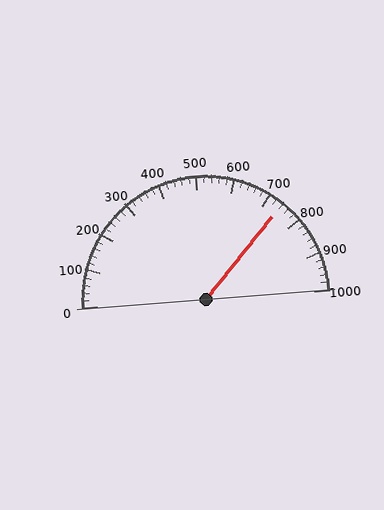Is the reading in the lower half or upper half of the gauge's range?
The reading is in the upper half of the range (0 to 1000).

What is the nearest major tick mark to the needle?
The nearest major tick mark is 700.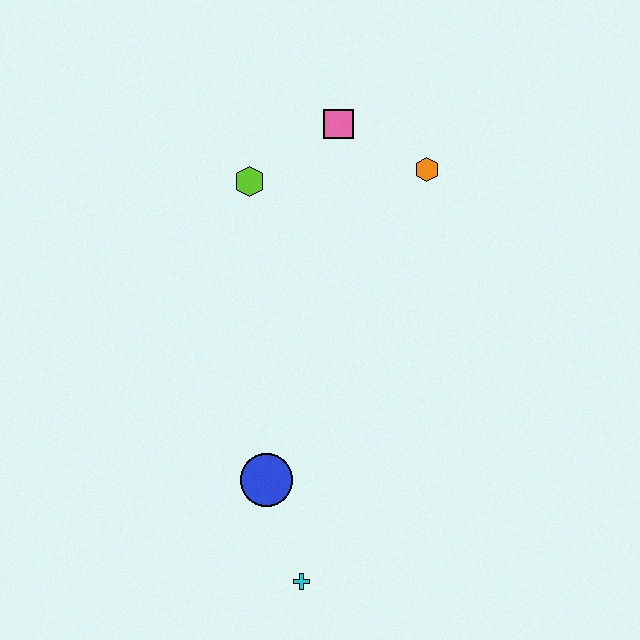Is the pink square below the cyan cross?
No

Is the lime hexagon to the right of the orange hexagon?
No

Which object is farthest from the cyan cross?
The pink square is farthest from the cyan cross.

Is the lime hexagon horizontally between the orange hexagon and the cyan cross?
No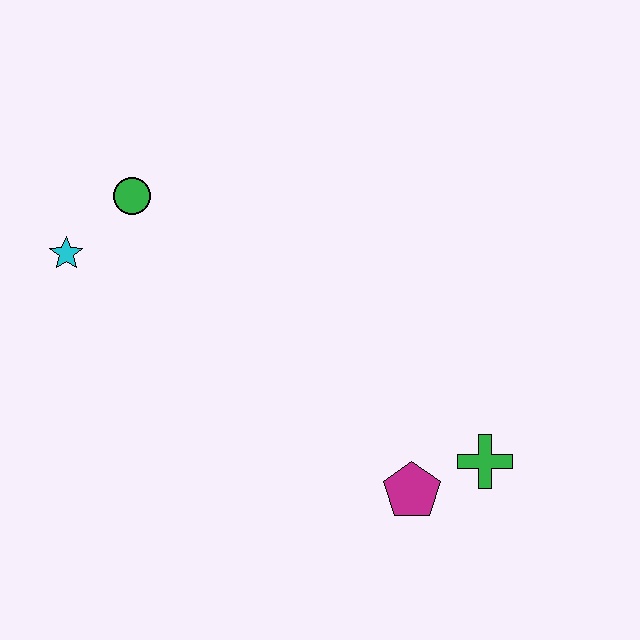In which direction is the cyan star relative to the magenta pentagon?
The cyan star is to the left of the magenta pentagon.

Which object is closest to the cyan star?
The green circle is closest to the cyan star.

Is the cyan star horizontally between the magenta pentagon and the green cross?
No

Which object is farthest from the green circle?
The green cross is farthest from the green circle.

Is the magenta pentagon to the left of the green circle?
No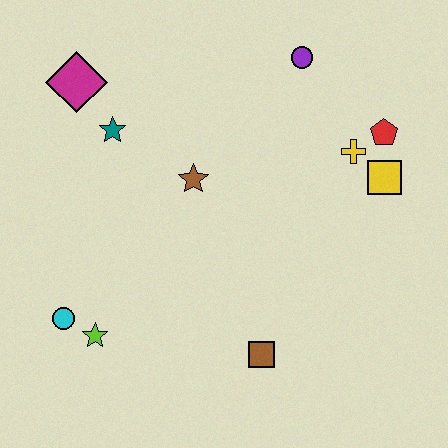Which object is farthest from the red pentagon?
The cyan circle is farthest from the red pentagon.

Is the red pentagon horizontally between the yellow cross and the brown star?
No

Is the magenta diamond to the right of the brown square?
No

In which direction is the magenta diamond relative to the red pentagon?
The magenta diamond is to the left of the red pentagon.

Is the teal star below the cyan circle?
No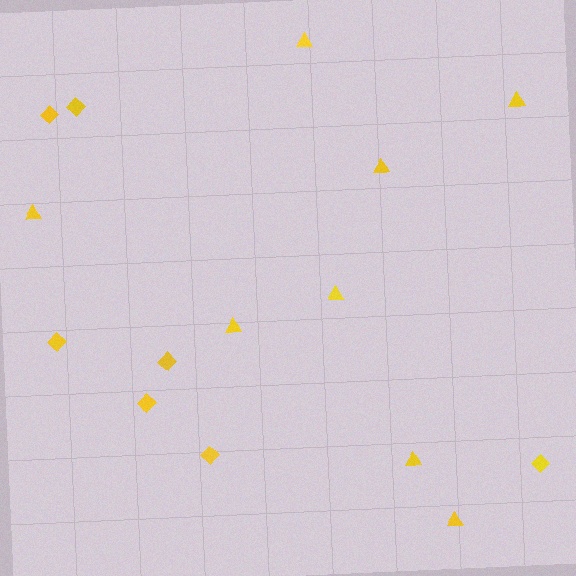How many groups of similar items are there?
There are 2 groups: one group of triangles (8) and one group of diamonds (7).